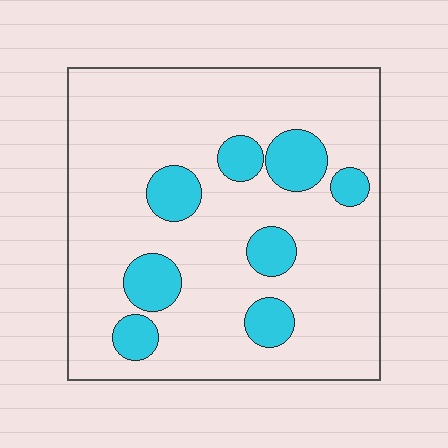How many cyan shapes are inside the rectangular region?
8.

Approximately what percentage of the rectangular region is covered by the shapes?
Approximately 15%.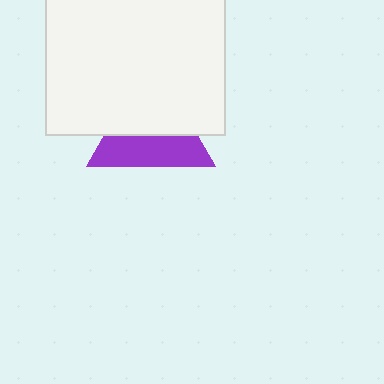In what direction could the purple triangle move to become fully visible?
The purple triangle could move down. That would shift it out from behind the white square entirely.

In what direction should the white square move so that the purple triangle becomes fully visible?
The white square should move up. That is the shortest direction to clear the overlap and leave the purple triangle fully visible.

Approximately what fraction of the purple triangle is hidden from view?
Roughly 52% of the purple triangle is hidden behind the white square.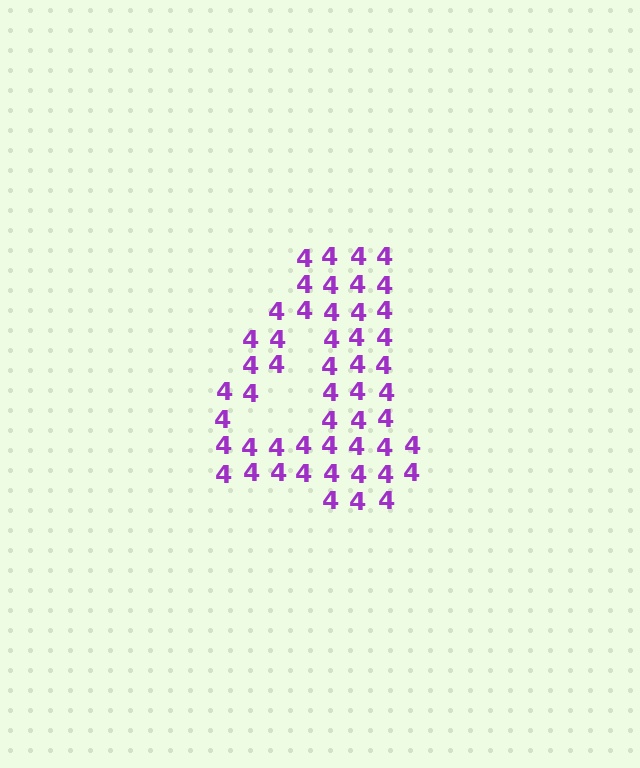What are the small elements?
The small elements are digit 4's.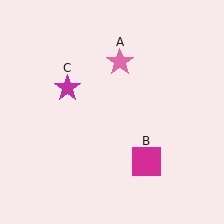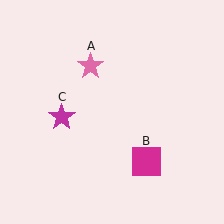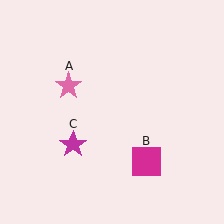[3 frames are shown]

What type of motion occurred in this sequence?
The pink star (object A), magenta star (object C) rotated counterclockwise around the center of the scene.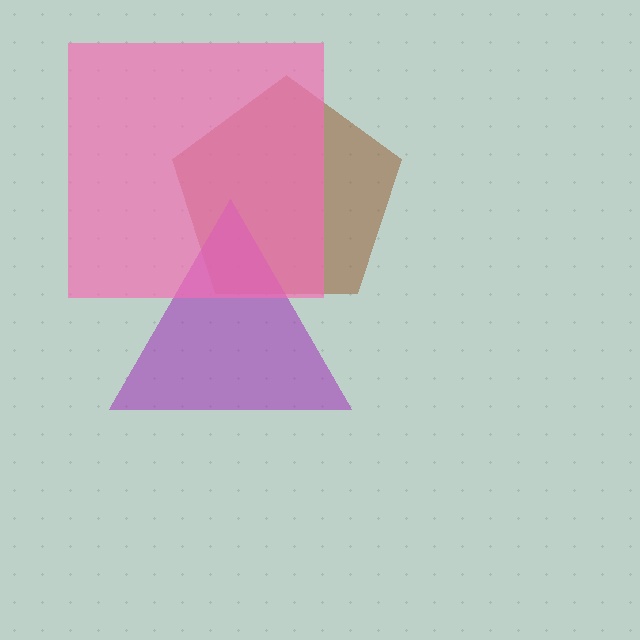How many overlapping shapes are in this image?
There are 3 overlapping shapes in the image.